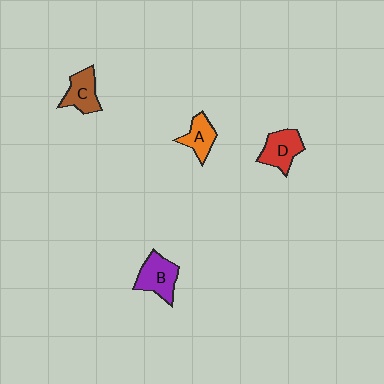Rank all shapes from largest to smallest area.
From largest to smallest: B (purple), D (red), C (brown), A (orange).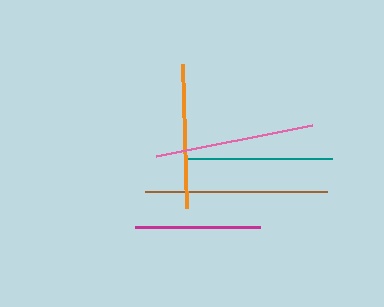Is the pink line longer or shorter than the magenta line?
The pink line is longer than the magenta line.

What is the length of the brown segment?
The brown segment is approximately 182 pixels long.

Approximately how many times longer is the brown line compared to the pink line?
The brown line is approximately 1.1 times the length of the pink line.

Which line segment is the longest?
The brown line is the longest at approximately 182 pixels.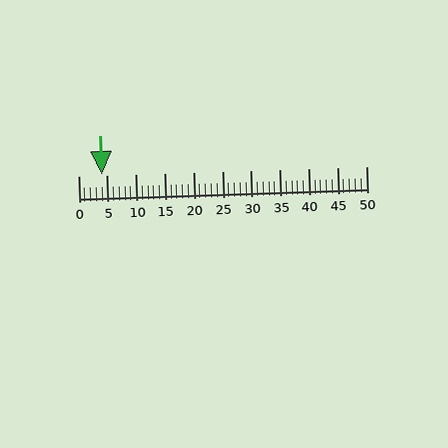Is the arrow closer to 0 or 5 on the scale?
The arrow is closer to 5.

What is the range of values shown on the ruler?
The ruler shows values from 0 to 50.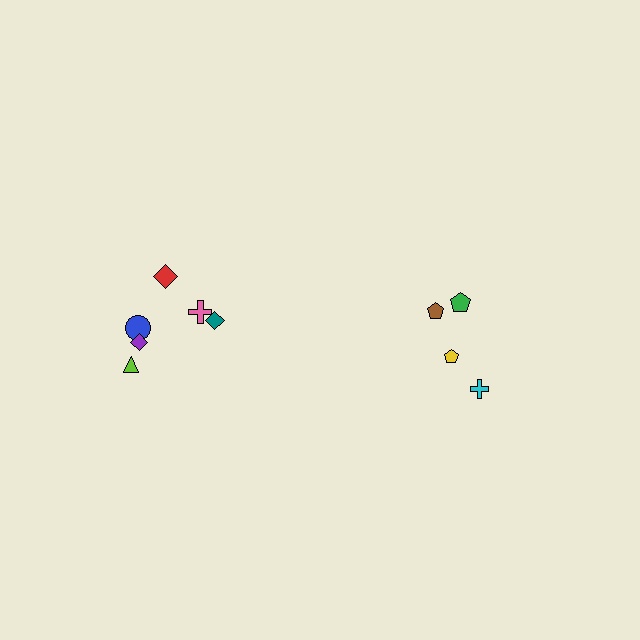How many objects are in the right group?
There are 4 objects.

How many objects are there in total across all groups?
There are 10 objects.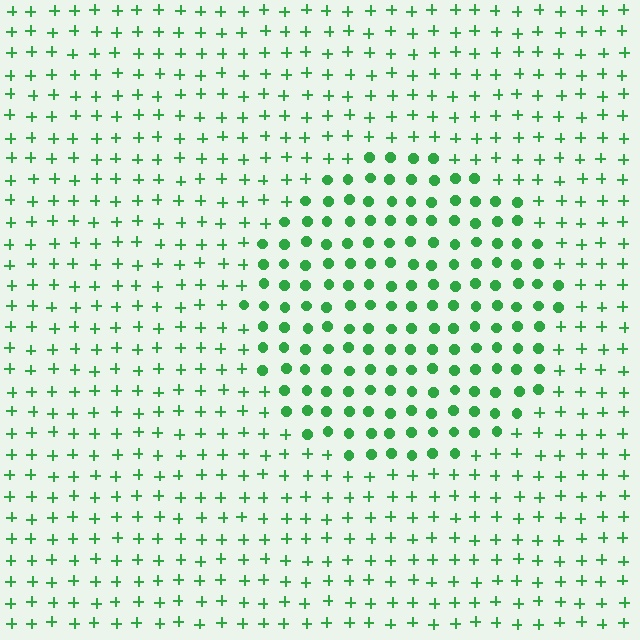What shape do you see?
I see a circle.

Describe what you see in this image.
The image is filled with small green elements arranged in a uniform grid. A circle-shaped region contains circles, while the surrounding area contains plus signs. The boundary is defined purely by the change in element shape.